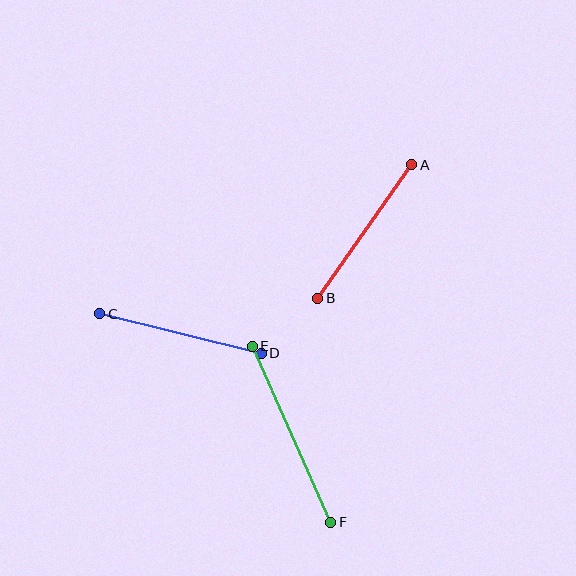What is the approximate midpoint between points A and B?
The midpoint is at approximately (365, 231) pixels.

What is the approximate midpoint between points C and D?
The midpoint is at approximately (180, 334) pixels.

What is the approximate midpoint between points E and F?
The midpoint is at approximately (292, 434) pixels.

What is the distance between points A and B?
The distance is approximately 164 pixels.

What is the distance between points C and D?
The distance is approximately 166 pixels.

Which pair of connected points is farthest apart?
Points E and F are farthest apart.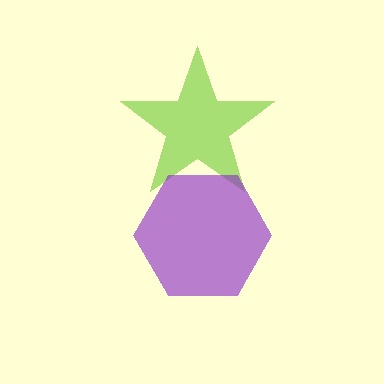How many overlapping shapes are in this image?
There are 2 overlapping shapes in the image.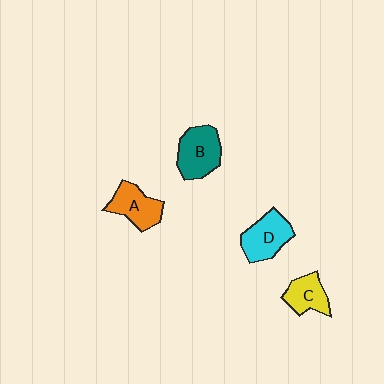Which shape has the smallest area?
Shape C (yellow).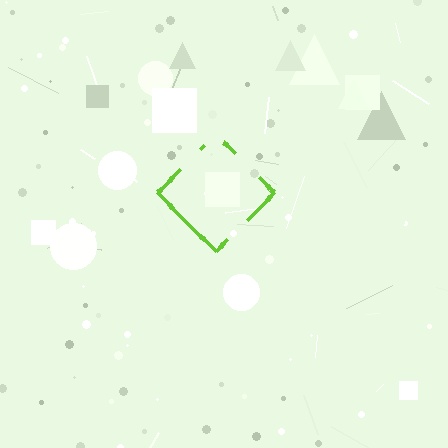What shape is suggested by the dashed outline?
The dashed outline suggests a diamond.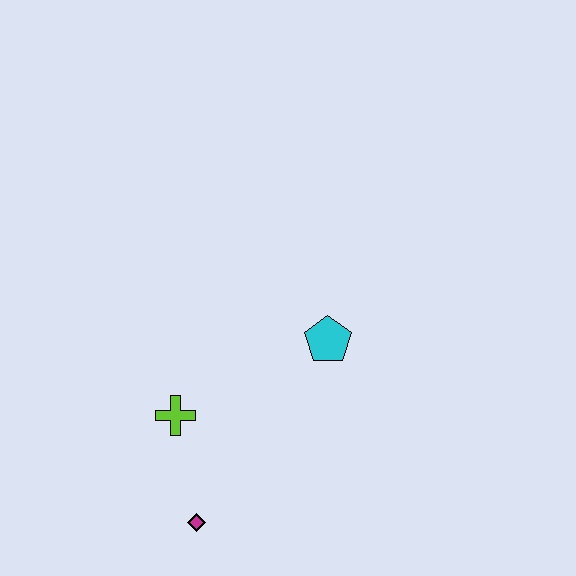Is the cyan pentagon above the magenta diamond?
Yes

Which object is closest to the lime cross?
The magenta diamond is closest to the lime cross.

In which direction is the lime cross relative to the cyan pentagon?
The lime cross is to the left of the cyan pentagon.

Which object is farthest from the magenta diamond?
The cyan pentagon is farthest from the magenta diamond.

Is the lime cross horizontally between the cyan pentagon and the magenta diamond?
No